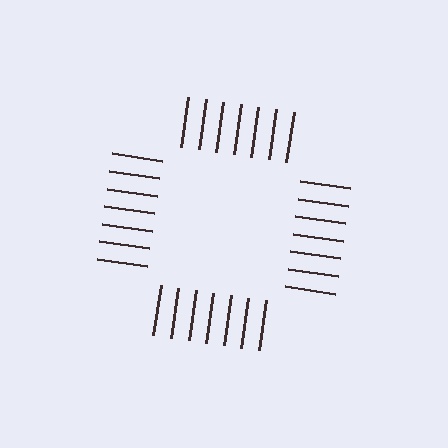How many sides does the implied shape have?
4 sides — the line-ends trace a square.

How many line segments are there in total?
28 — 7 along each of the 4 edges.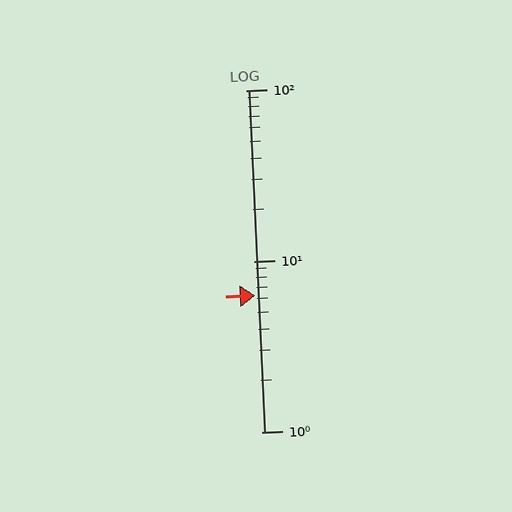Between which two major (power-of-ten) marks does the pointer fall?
The pointer is between 1 and 10.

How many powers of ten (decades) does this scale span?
The scale spans 2 decades, from 1 to 100.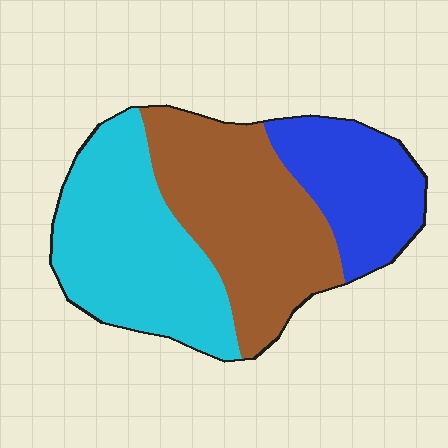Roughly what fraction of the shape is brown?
Brown covers roughly 40% of the shape.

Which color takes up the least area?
Blue, at roughly 25%.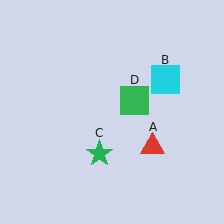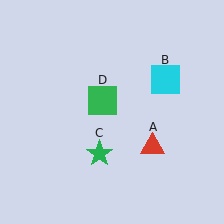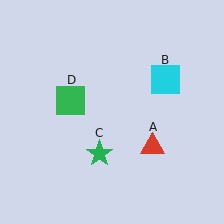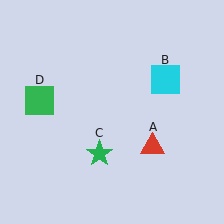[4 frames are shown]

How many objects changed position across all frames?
1 object changed position: green square (object D).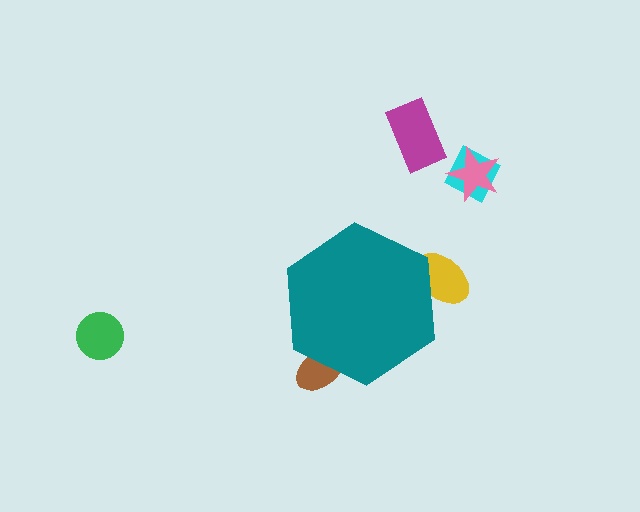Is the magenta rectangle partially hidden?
No, the magenta rectangle is fully visible.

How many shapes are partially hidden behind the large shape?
2 shapes are partially hidden.